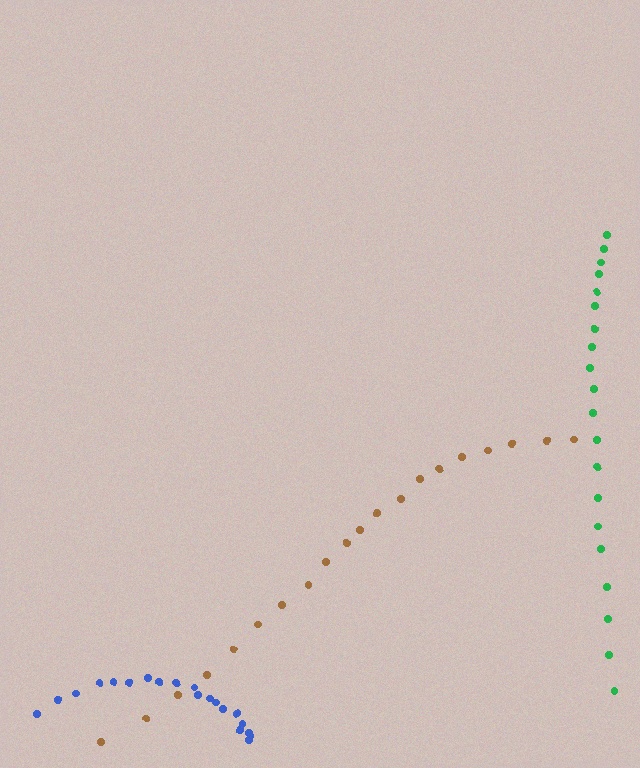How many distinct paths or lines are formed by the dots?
There are 3 distinct paths.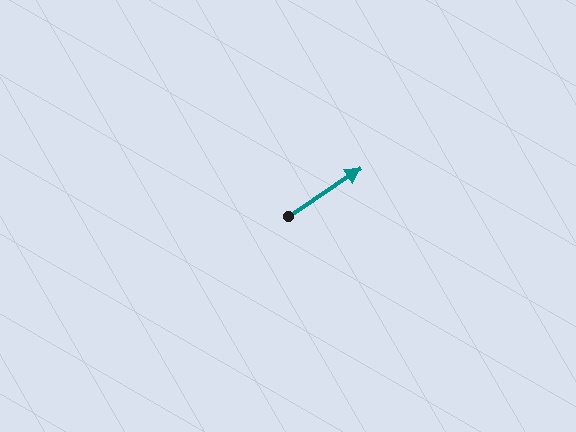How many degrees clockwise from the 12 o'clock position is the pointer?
Approximately 56 degrees.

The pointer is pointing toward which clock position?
Roughly 2 o'clock.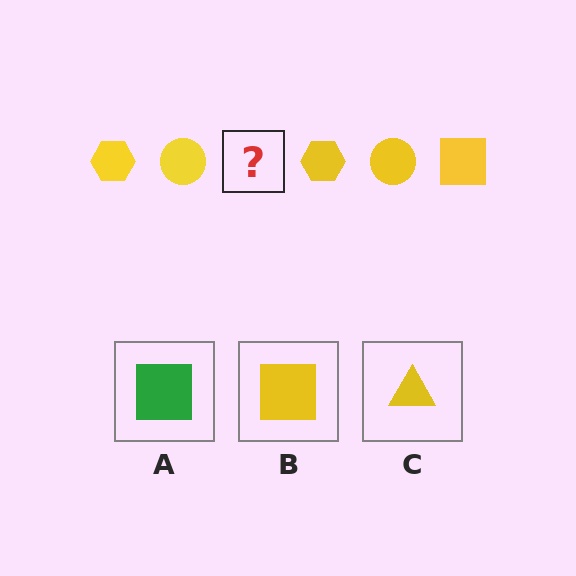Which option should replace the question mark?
Option B.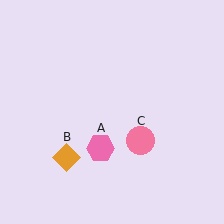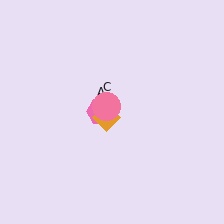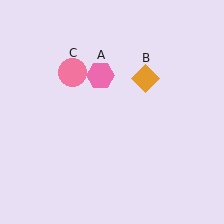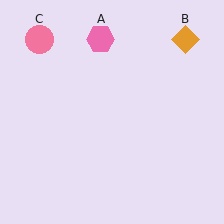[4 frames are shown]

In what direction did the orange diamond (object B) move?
The orange diamond (object B) moved up and to the right.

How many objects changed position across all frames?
3 objects changed position: pink hexagon (object A), orange diamond (object B), pink circle (object C).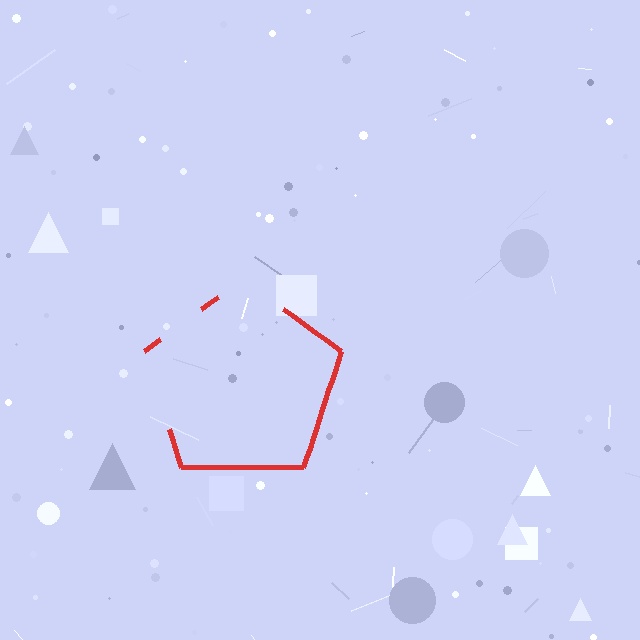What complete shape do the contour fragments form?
The contour fragments form a pentagon.